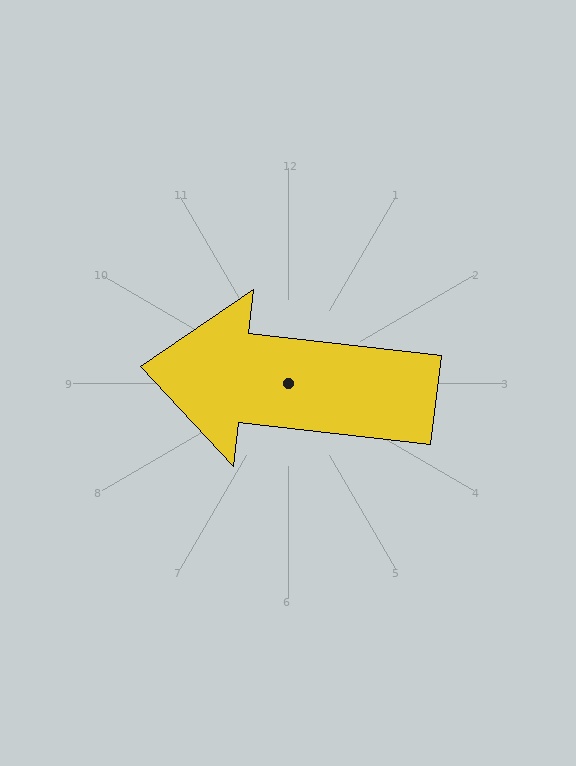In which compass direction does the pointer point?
West.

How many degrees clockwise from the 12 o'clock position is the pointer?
Approximately 277 degrees.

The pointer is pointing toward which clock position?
Roughly 9 o'clock.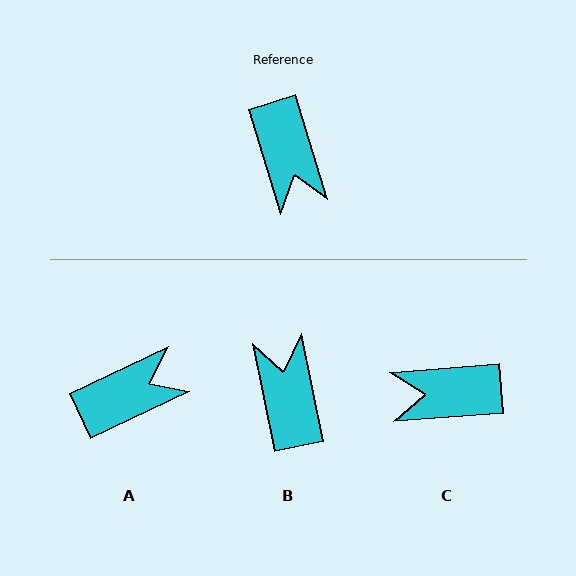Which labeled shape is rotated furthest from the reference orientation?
B, about 174 degrees away.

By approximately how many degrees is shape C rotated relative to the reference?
Approximately 103 degrees clockwise.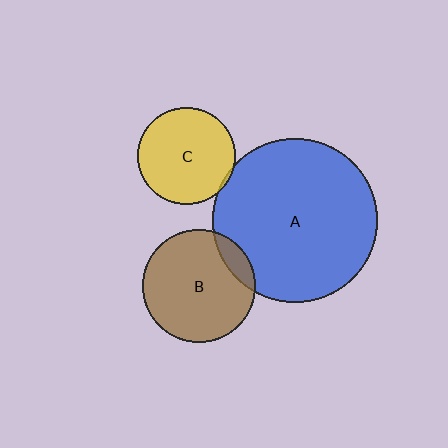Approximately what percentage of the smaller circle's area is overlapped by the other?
Approximately 10%.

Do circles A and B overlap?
Yes.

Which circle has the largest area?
Circle A (blue).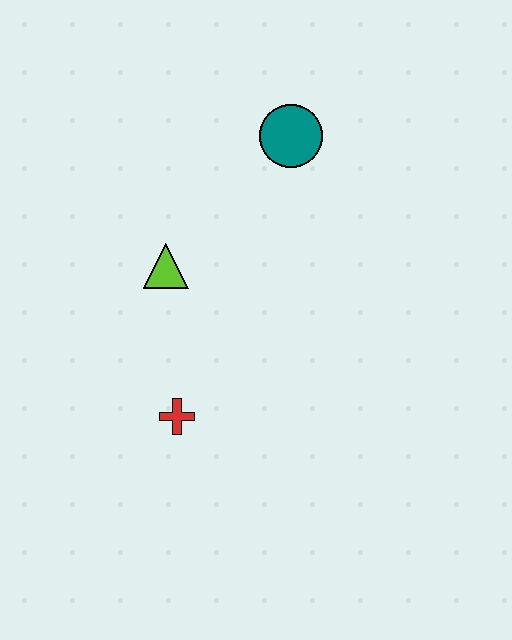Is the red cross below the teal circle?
Yes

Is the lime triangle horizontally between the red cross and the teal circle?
No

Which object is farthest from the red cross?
The teal circle is farthest from the red cross.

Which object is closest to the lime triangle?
The red cross is closest to the lime triangle.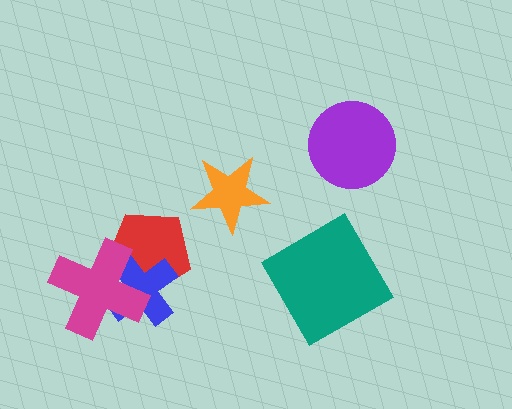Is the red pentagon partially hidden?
Yes, it is partially covered by another shape.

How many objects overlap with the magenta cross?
2 objects overlap with the magenta cross.